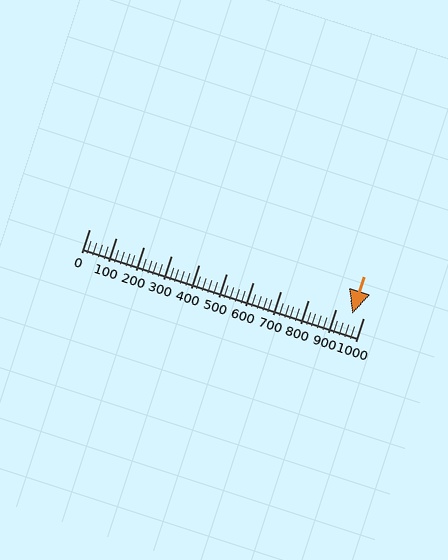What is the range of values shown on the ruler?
The ruler shows values from 0 to 1000.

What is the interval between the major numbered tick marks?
The major tick marks are spaced 100 units apart.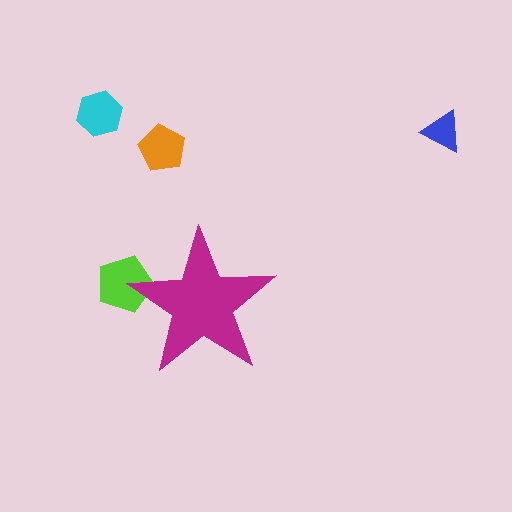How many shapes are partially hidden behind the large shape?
1 shape is partially hidden.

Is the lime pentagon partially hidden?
Yes, the lime pentagon is partially hidden behind the magenta star.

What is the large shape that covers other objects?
A magenta star.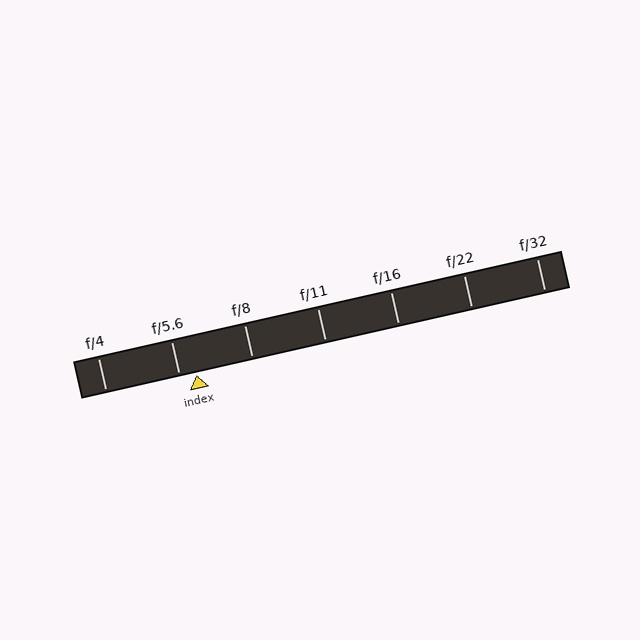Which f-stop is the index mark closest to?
The index mark is closest to f/5.6.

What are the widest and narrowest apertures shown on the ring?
The widest aperture shown is f/4 and the narrowest is f/32.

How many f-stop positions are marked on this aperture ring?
There are 7 f-stop positions marked.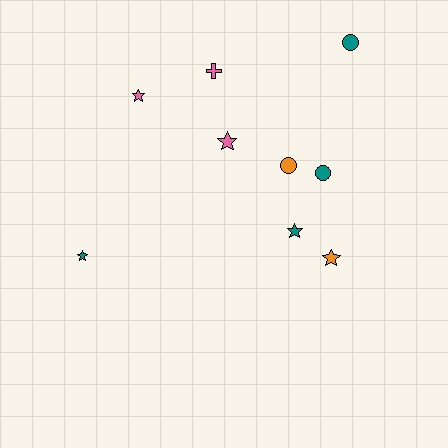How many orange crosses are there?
There are no orange crosses.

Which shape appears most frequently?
Star, with 5 objects.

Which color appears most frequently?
Teal, with 4 objects.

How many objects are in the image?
There are 9 objects.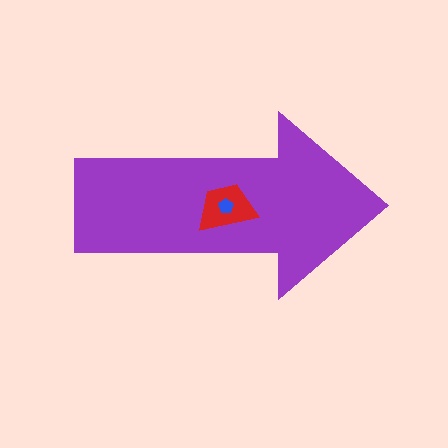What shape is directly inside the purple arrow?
The red trapezoid.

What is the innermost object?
The blue pentagon.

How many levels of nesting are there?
3.